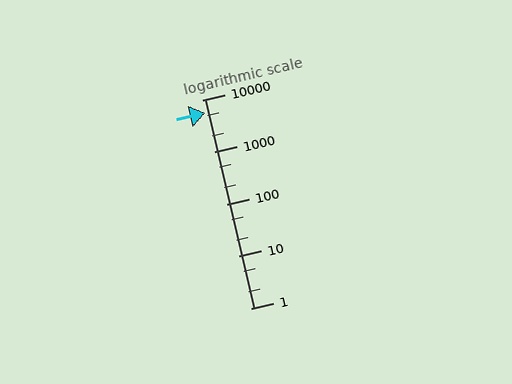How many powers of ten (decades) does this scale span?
The scale spans 4 decades, from 1 to 10000.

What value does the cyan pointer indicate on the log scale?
The pointer indicates approximately 5700.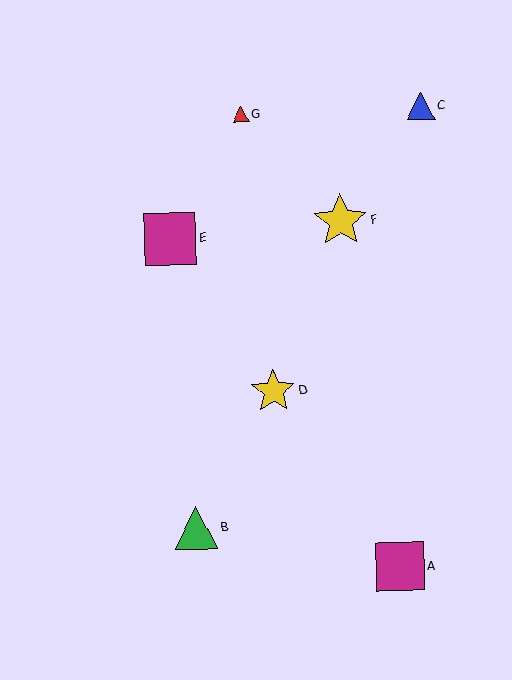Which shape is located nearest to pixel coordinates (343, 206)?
The yellow star (labeled F) at (341, 221) is nearest to that location.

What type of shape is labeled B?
Shape B is a green triangle.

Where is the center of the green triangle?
The center of the green triangle is at (196, 528).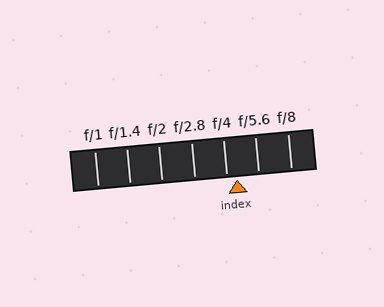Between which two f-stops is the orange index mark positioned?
The index mark is between f/4 and f/5.6.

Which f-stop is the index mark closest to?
The index mark is closest to f/4.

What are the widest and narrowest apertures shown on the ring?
The widest aperture shown is f/1 and the narrowest is f/8.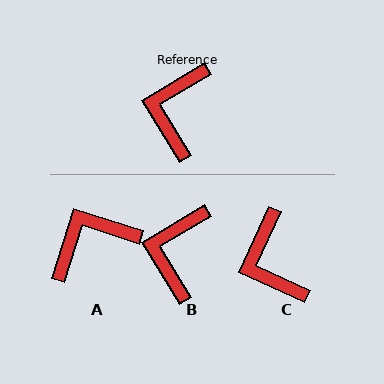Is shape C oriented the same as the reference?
No, it is off by about 34 degrees.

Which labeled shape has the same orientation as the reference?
B.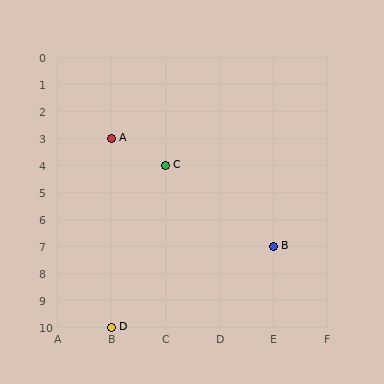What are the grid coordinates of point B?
Point B is at grid coordinates (E, 7).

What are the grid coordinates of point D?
Point D is at grid coordinates (B, 10).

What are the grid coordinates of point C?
Point C is at grid coordinates (C, 4).